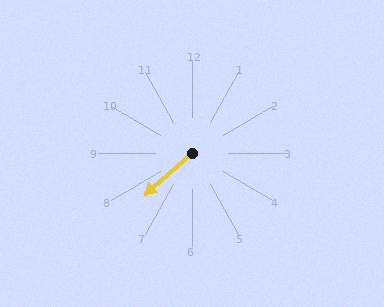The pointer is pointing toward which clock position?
Roughly 8 o'clock.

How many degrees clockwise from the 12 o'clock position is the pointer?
Approximately 229 degrees.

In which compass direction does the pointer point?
Southwest.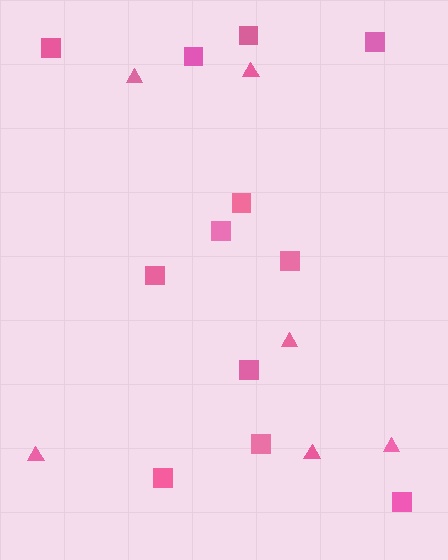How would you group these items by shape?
There are 2 groups: one group of triangles (6) and one group of squares (12).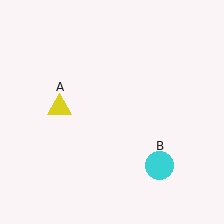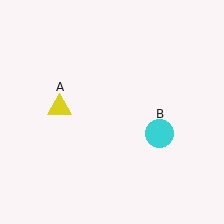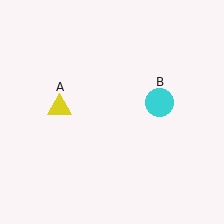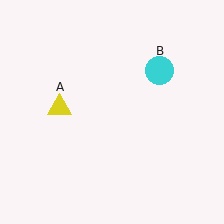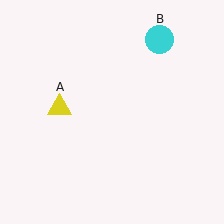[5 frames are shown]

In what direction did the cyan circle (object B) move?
The cyan circle (object B) moved up.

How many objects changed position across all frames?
1 object changed position: cyan circle (object B).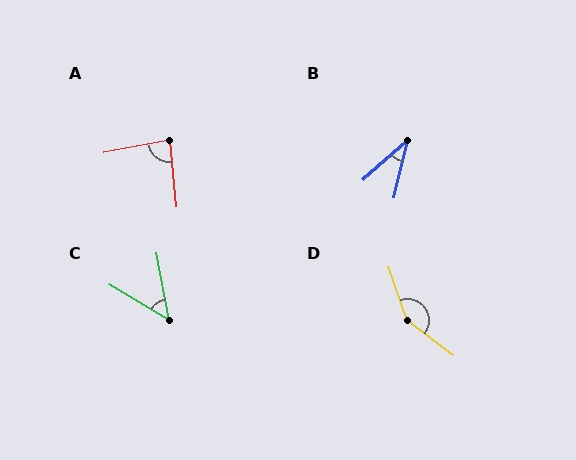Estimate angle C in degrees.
Approximately 48 degrees.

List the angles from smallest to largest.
B (35°), C (48°), A (85°), D (146°).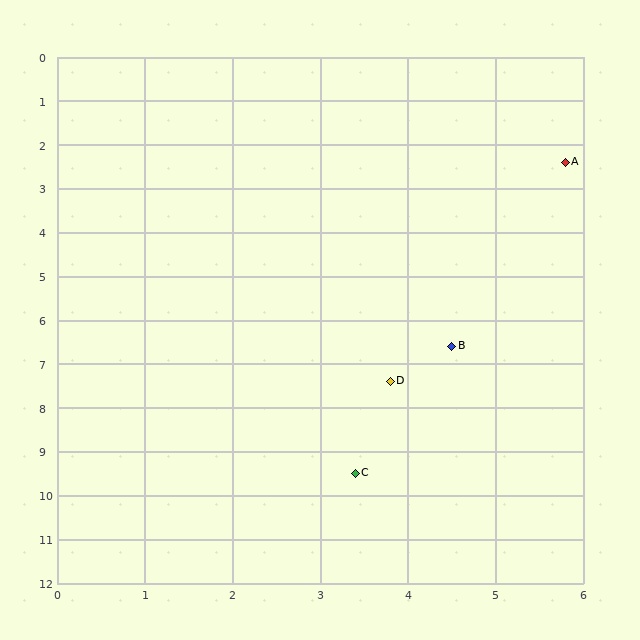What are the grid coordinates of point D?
Point D is at approximately (3.8, 7.4).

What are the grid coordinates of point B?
Point B is at approximately (4.5, 6.6).